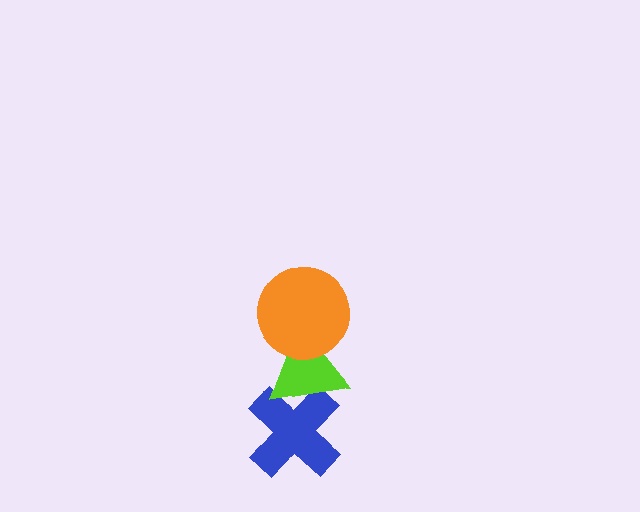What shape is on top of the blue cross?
The lime triangle is on top of the blue cross.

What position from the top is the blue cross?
The blue cross is 3rd from the top.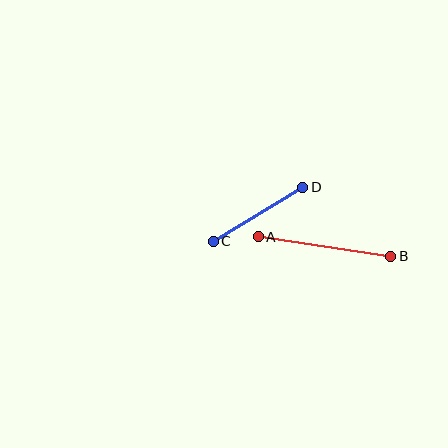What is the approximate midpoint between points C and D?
The midpoint is at approximately (258, 214) pixels.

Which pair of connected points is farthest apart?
Points A and B are farthest apart.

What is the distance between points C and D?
The distance is approximately 104 pixels.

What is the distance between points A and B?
The distance is approximately 134 pixels.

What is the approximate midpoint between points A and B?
The midpoint is at approximately (325, 247) pixels.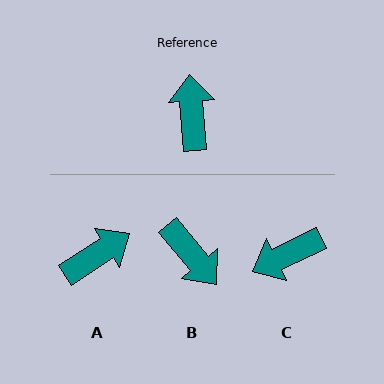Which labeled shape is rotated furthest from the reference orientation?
B, about 145 degrees away.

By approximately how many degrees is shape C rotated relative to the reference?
Approximately 112 degrees counter-clockwise.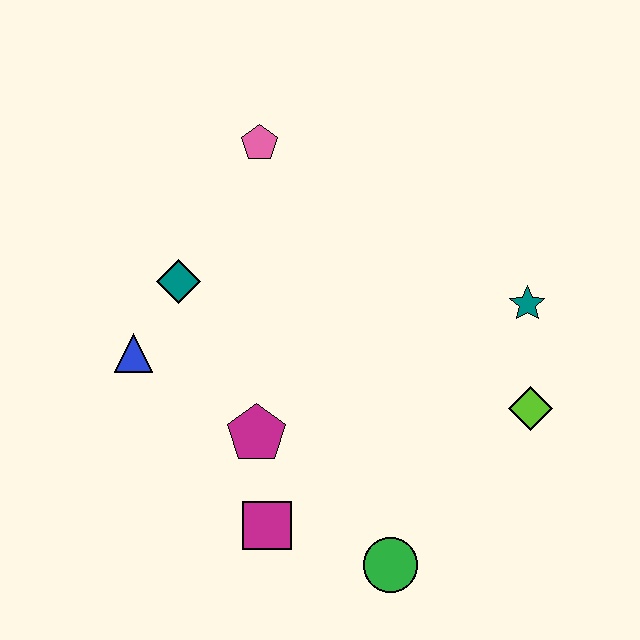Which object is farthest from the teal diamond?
The lime diamond is farthest from the teal diamond.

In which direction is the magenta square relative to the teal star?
The magenta square is to the left of the teal star.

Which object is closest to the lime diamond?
The teal star is closest to the lime diamond.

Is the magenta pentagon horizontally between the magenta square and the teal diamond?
Yes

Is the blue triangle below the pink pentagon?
Yes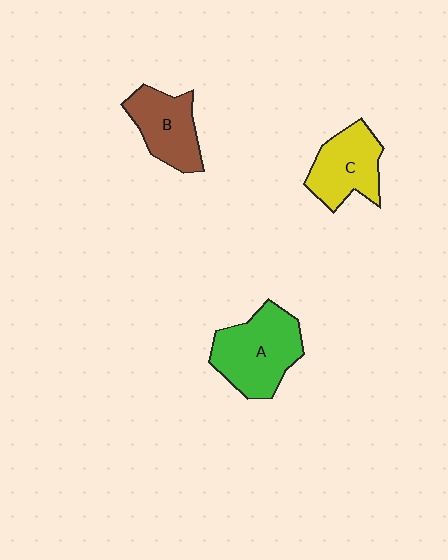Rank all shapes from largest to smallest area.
From largest to smallest: A (green), C (yellow), B (brown).